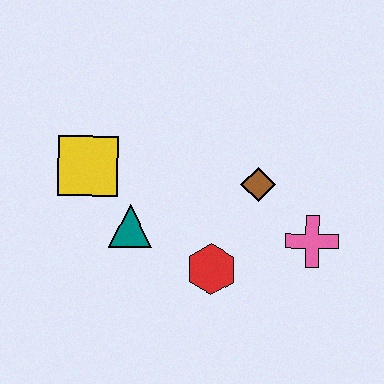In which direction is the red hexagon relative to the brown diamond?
The red hexagon is below the brown diamond.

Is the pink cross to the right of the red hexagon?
Yes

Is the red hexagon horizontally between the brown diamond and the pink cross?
No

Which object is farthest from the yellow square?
The pink cross is farthest from the yellow square.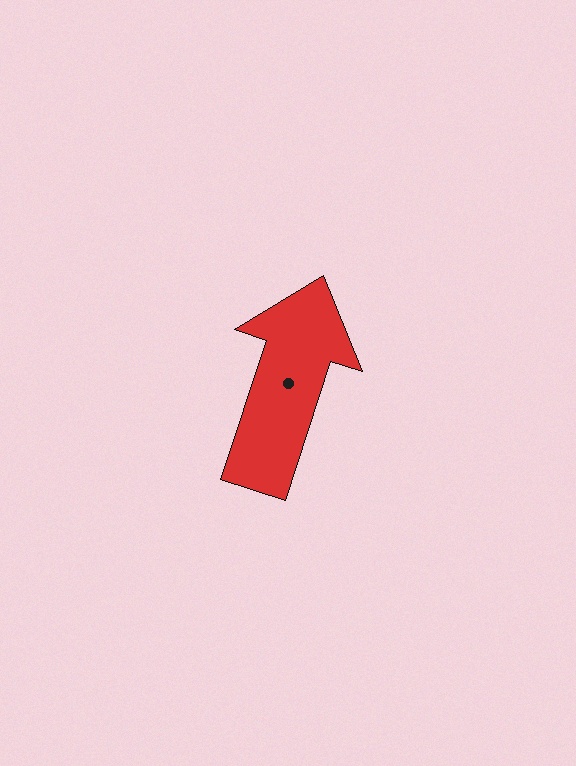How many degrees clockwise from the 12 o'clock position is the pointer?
Approximately 18 degrees.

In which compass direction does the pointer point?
North.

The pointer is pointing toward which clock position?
Roughly 1 o'clock.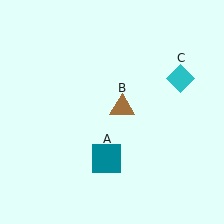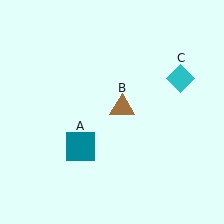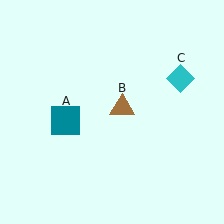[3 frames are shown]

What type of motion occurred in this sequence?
The teal square (object A) rotated clockwise around the center of the scene.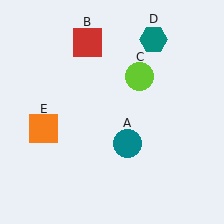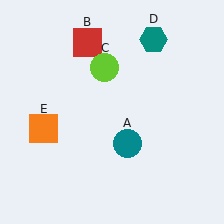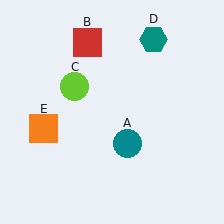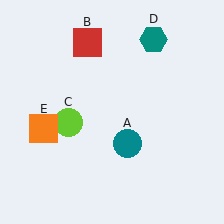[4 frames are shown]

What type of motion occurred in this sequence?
The lime circle (object C) rotated counterclockwise around the center of the scene.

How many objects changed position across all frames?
1 object changed position: lime circle (object C).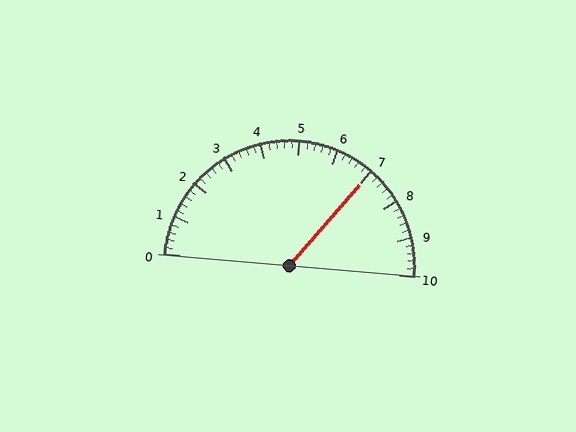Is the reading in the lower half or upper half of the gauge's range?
The reading is in the upper half of the range (0 to 10).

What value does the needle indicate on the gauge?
The needle indicates approximately 7.0.